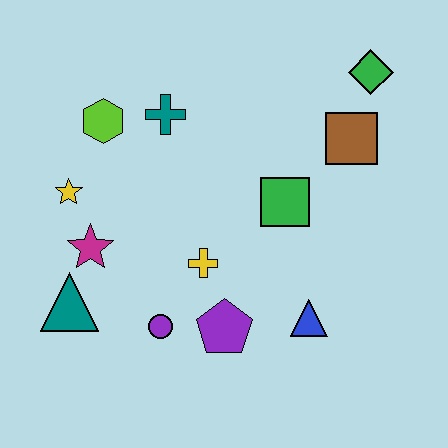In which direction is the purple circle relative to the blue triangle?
The purple circle is to the left of the blue triangle.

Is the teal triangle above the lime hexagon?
No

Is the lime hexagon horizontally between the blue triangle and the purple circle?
No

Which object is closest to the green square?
The brown square is closest to the green square.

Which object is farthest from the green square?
The teal triangle is farthest from the green square.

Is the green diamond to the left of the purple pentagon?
No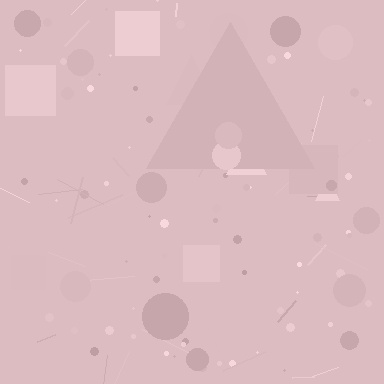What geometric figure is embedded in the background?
A triangle is embedded in the background.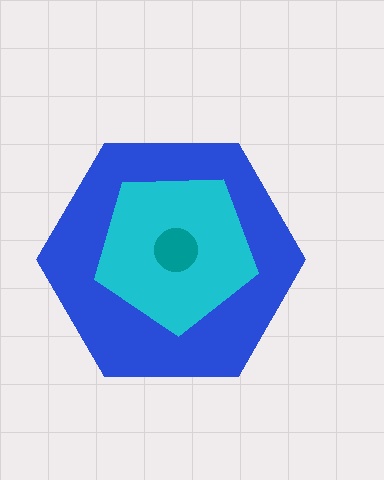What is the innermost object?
The teal circle.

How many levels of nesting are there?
3.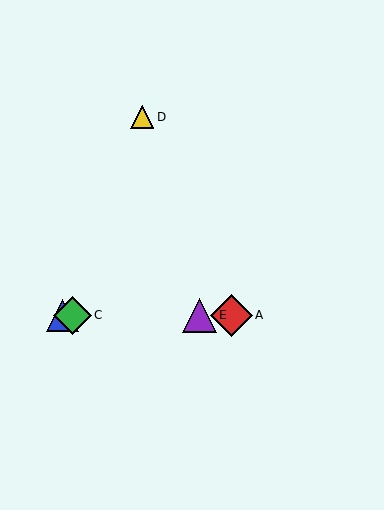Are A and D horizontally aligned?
No, A is at y≈316 and D is at y≈117.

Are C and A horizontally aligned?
Yes, both are at y≈316.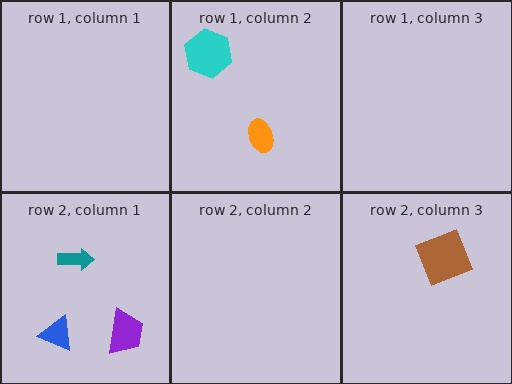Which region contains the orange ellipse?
The row 1, column 2 region.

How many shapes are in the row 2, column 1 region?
3.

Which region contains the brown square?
The row 2, column 3 region.